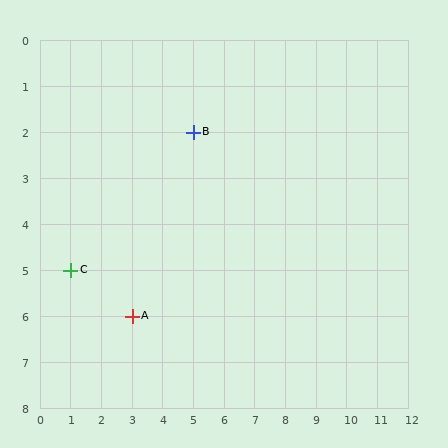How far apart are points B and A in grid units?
Points B and A are 2 columns and 4 rows apart (about 4.5 grid units diagonally).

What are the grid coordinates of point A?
Point A is at grid coordinates (3, 6).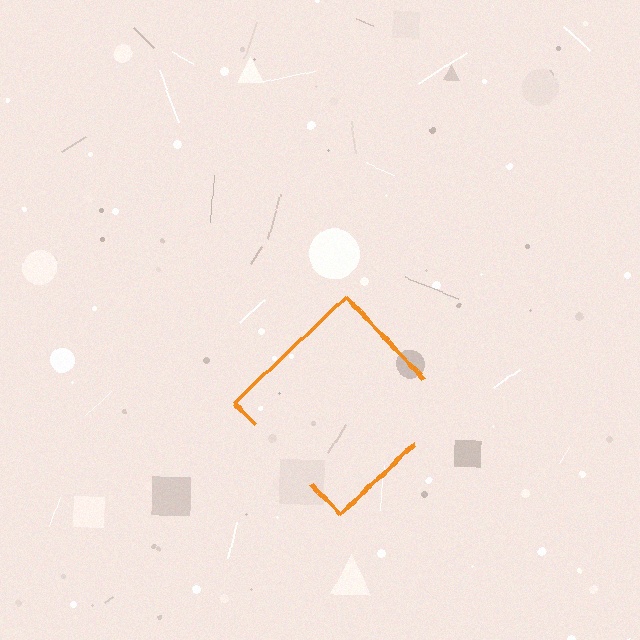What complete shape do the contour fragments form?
The contour fragments form a diamond.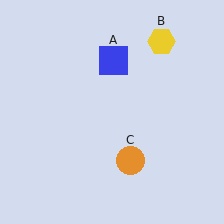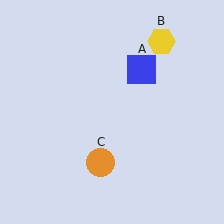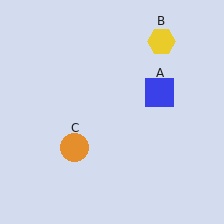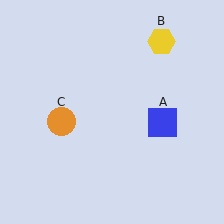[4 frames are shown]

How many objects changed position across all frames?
2 objects changed position: blue square (object A), orange circle (object C).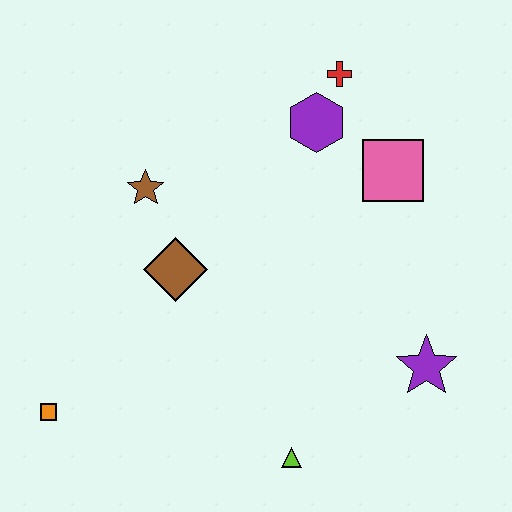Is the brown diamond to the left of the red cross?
Yes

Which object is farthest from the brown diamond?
The purple star is farthest from the brown diamond.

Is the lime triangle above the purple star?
No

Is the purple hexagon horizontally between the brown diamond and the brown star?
No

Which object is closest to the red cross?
The purple hexagon is closest to the red cross.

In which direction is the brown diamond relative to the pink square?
The brown diamond is to the left of the pink square.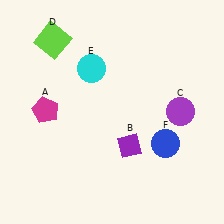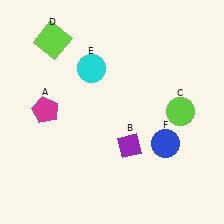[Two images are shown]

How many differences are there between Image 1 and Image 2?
There is 1 difference between the two images.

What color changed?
The circle (C) changed from purple in Image 1 to lime in Image 2.